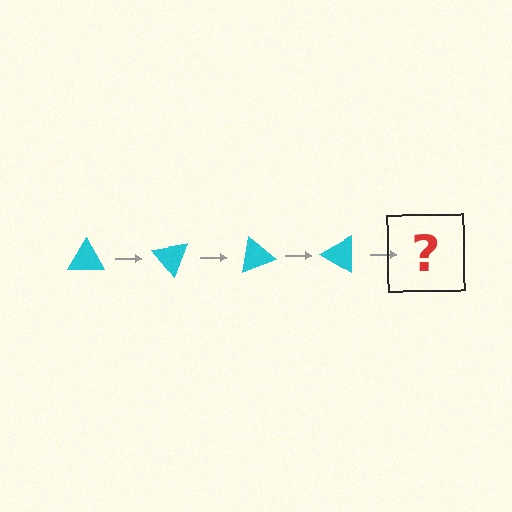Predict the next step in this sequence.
The next step is a cyan triangle rotated 200 degrees.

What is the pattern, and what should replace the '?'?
The pattern is that the triangle rotates 50 degrees each step. The '?' should be a cyan triangle rotated 200 degrees.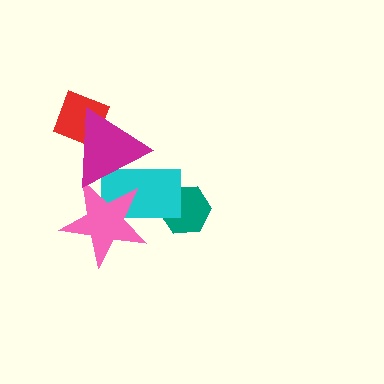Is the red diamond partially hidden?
Yes, it is partially covered by another shape.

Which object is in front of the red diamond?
The magenta triangle is in front of the red diamond.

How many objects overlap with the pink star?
2 objects overlap with the pink star.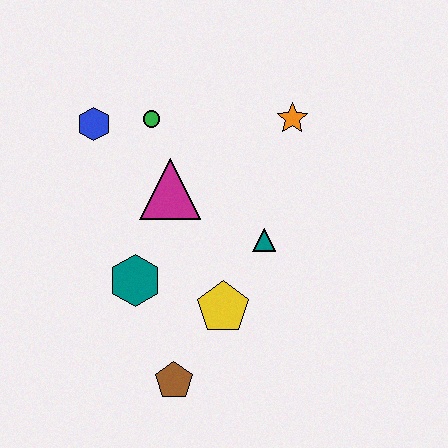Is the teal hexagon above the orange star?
No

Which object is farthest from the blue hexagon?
The brown pentagon is farthest from the blue hexagon.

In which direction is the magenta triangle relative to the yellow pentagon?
The magenta triangle is above the yellow pentagon.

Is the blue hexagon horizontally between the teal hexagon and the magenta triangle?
No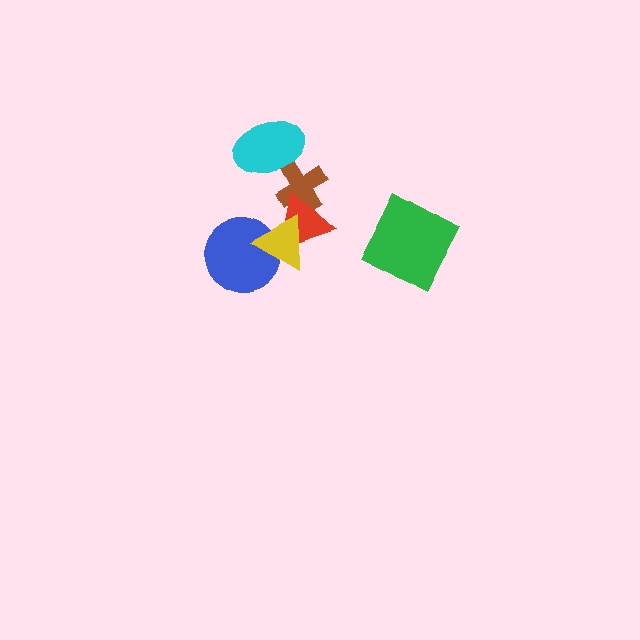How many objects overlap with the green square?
0 objects overlap with the green square.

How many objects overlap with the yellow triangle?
2 objects overlap with the yellow triangle.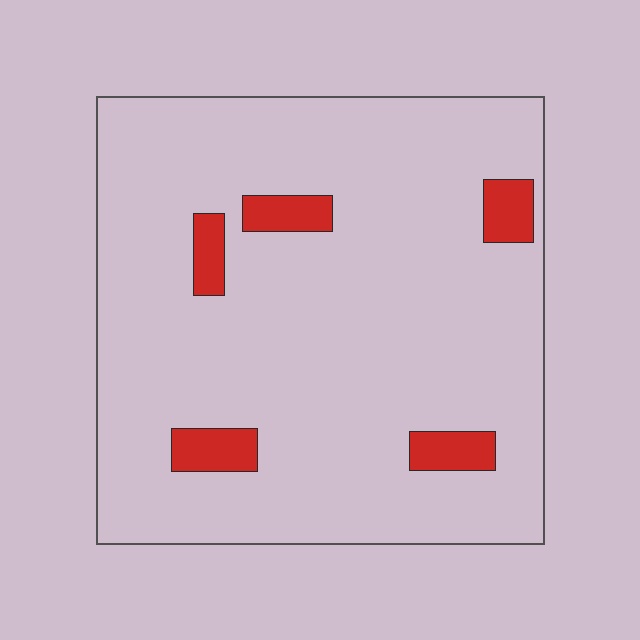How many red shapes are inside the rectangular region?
5.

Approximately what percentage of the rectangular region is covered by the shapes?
Approximately 10%.